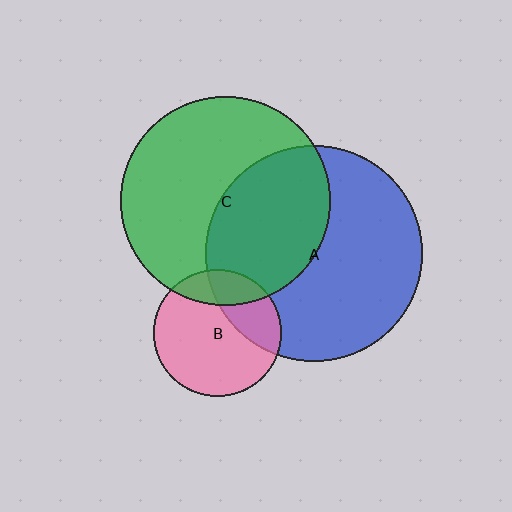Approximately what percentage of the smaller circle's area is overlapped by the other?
Approximately 40%.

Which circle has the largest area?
Circle A (blue).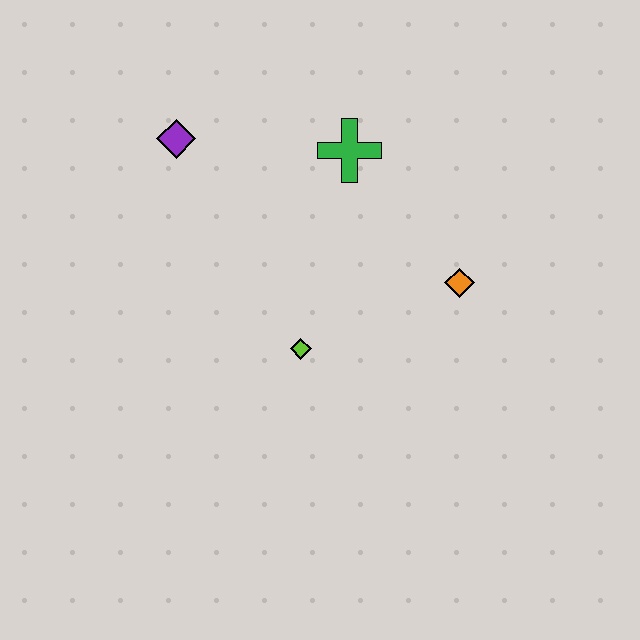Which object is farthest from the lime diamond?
The purple diamond is farthest from the lime diamond.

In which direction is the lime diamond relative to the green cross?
The lime diamond is below the green cross.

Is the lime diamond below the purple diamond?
Yes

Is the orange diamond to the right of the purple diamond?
Yes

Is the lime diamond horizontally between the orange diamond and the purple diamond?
Yes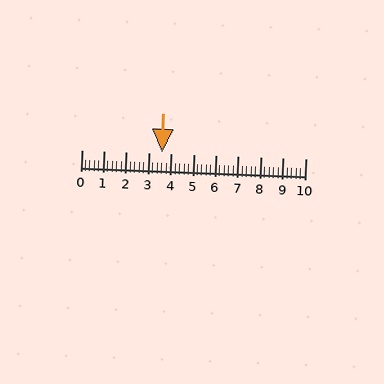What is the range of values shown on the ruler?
The ruler shows values from 0 to 10.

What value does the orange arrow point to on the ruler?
The orange arrow points to approximately 3.6.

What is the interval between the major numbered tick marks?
The major tick marks are spaced 1 units apart.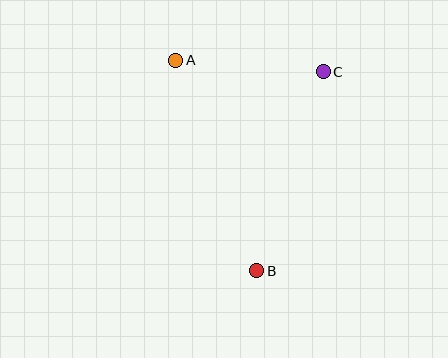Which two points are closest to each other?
Points A and C are closest to each other.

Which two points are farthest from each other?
Points A and B are farthest from each other.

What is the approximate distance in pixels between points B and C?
The distance between B and C is approximately 210 pixels.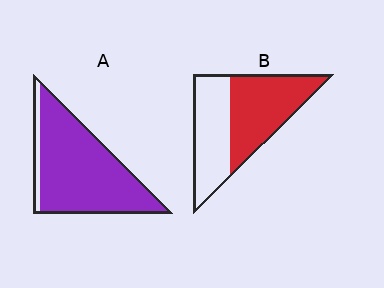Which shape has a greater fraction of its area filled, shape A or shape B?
Shape A.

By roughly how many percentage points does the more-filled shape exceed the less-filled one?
By roughly 35 percentage points (A over B).